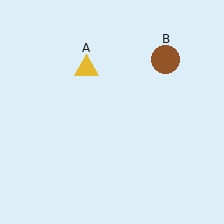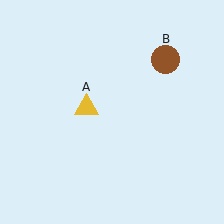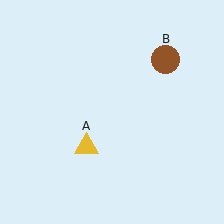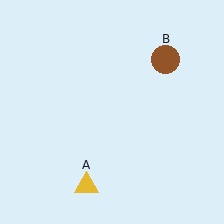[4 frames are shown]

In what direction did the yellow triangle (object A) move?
The yellow triangle (object A) moved down.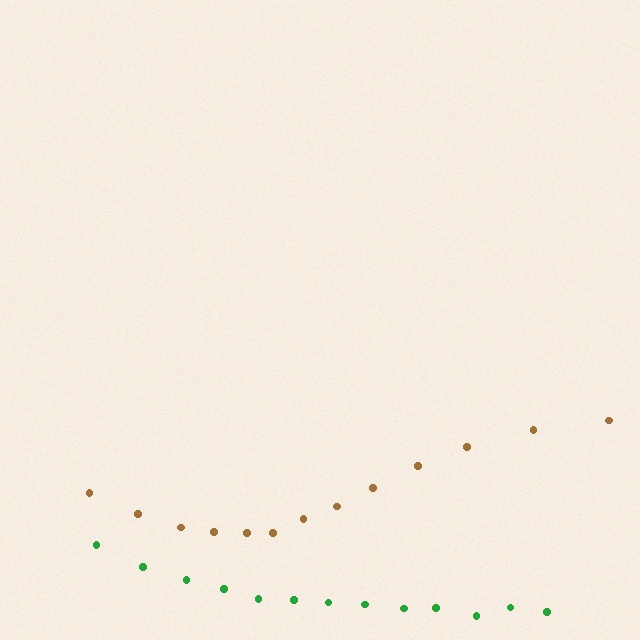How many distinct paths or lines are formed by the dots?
There are 2 distinct paths.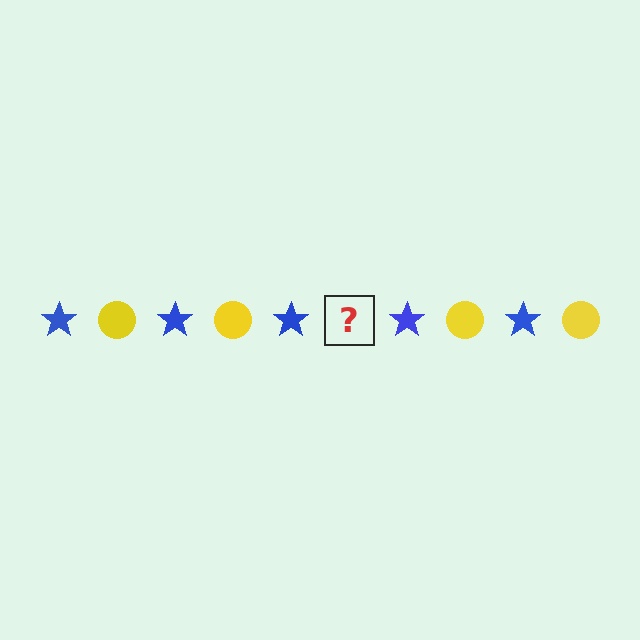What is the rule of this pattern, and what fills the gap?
The rule is that the pattern alternates between blue star and yellow circle. The gap should be filled with a yellow circle.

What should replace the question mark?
The question mark should be replaced with a yellow circle.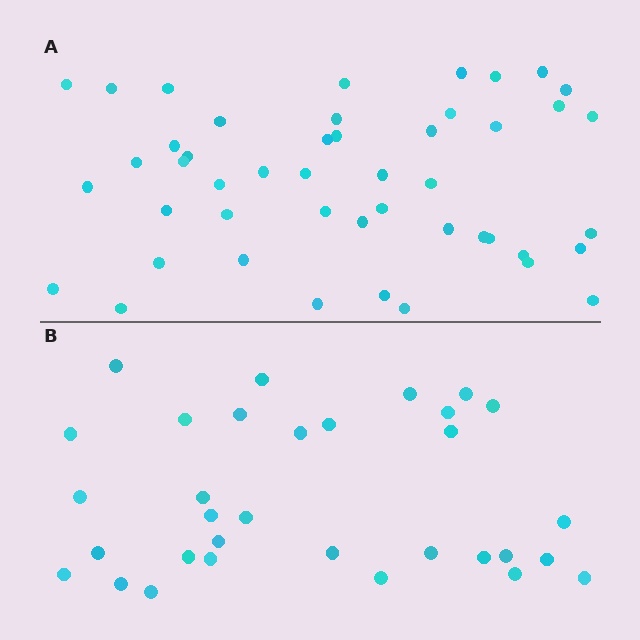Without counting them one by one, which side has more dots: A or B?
Region A (the top region) has more dots.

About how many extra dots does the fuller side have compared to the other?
Region A has approximately 15 more dots than region B.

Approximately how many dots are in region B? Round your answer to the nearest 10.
About 30 dots. (The exact count is 32, which rounds to 30.)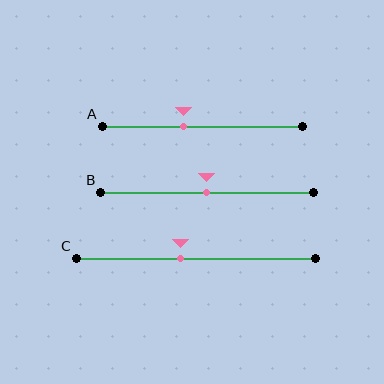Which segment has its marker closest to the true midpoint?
Segment B has its marker closest to the true midpoint.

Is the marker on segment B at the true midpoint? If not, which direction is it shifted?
Yes, the marker on segment B is at the true midpoint.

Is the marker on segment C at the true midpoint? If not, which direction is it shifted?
No, the marker on segment C is shifted to the left by about 6% of the segment length.